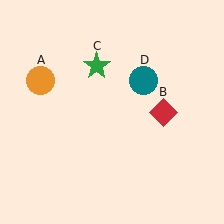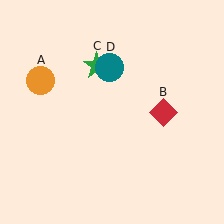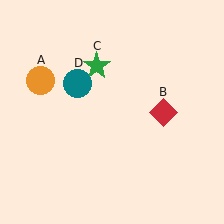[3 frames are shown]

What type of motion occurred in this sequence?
The teal circle (object D) rotated counterclockwise around the center of the scene.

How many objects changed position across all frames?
1 object changed position: teal circle (object D).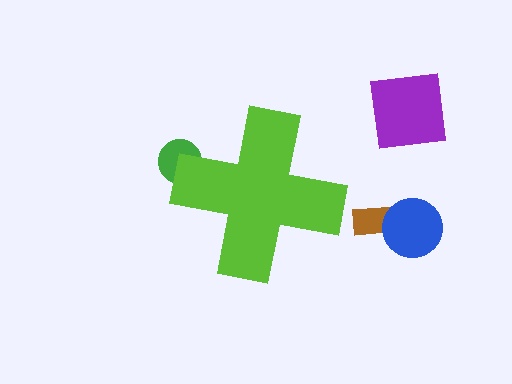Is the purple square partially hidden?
No, the purple square is fully visible.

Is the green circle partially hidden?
Yes, the green circle is partially hidden behind the lime cross.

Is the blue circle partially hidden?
No, the blue circle is fully visible.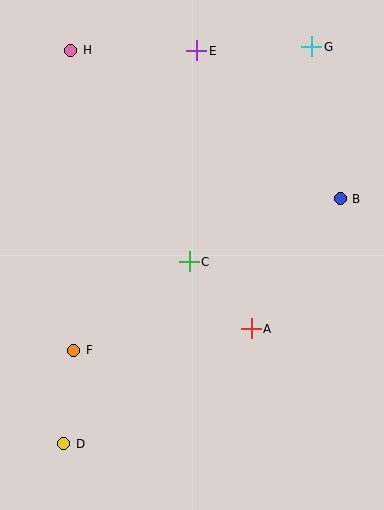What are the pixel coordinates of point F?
Point F is at (74, 350).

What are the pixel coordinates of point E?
Point E is at (197, 51).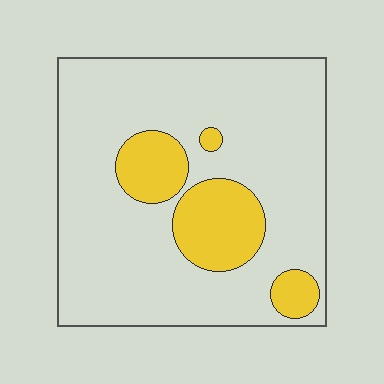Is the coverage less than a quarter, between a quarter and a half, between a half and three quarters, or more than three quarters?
Less than a quarter.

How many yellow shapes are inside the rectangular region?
4.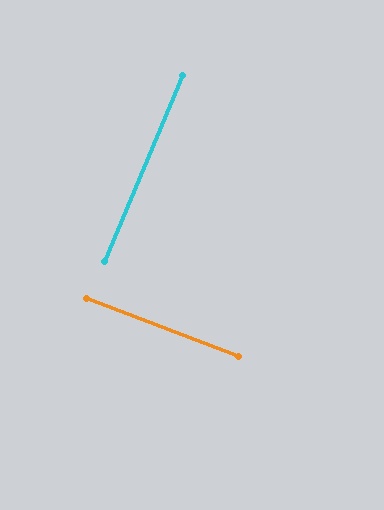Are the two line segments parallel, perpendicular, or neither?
Perpendicular — they meet at approximately 88°.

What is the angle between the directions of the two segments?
Approximately 88 degrees.